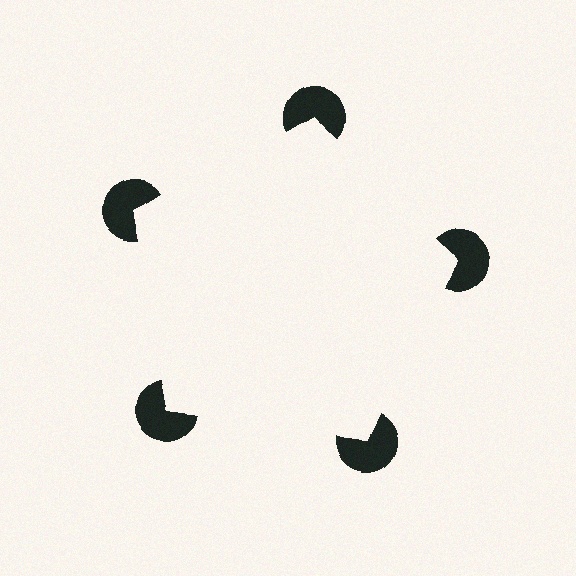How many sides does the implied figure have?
5 sides.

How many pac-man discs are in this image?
There are 5 — one at each vertex of the illusory pentagon.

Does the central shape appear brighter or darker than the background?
It typically appears slightly brighter than the background, even though no actual brightness change is drawn.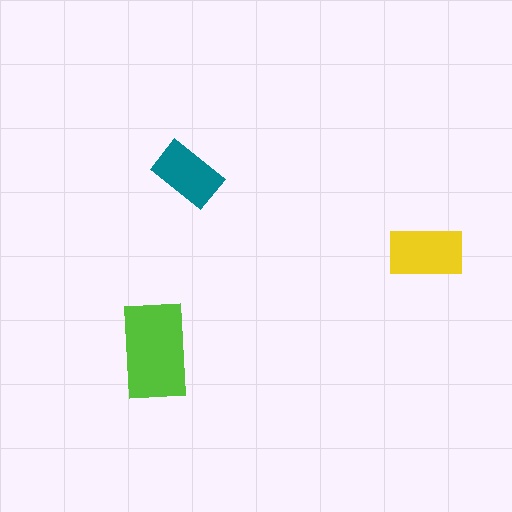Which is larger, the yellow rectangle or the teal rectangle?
The yellow one.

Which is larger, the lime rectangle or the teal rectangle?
The lime one.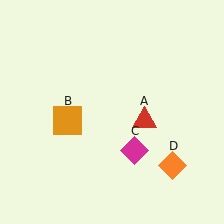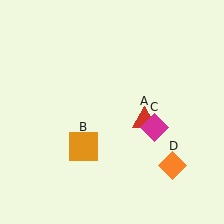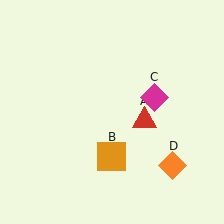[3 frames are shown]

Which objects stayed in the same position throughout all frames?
Red triangle (object A) and orange diamond (object D) remained stationary.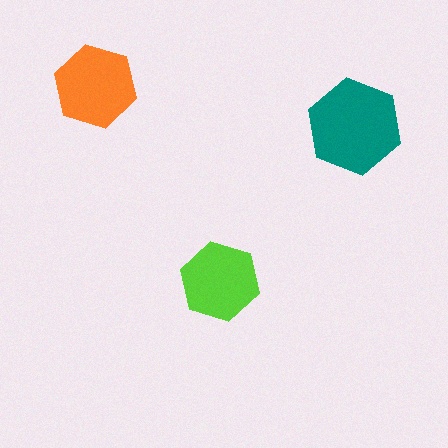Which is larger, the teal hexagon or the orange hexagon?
The teal one.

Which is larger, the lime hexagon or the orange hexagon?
The orange one.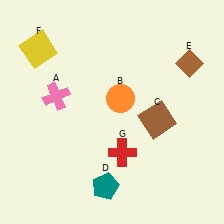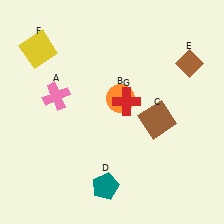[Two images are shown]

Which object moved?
The red cross (G) moved up.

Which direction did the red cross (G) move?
The red cross (G) moved up.